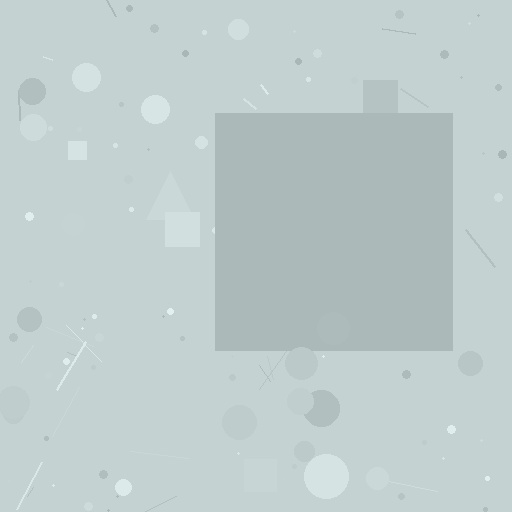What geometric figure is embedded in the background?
A square is embedded in the background.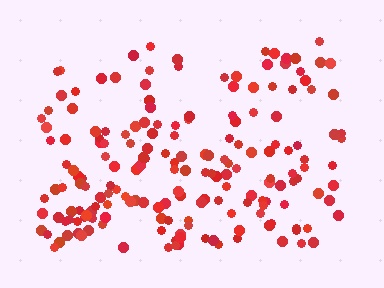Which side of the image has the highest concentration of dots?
The bottom.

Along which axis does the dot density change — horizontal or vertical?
Vertical.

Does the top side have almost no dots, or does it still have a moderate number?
Still a moderate number, just noticeably fewer than the bottom.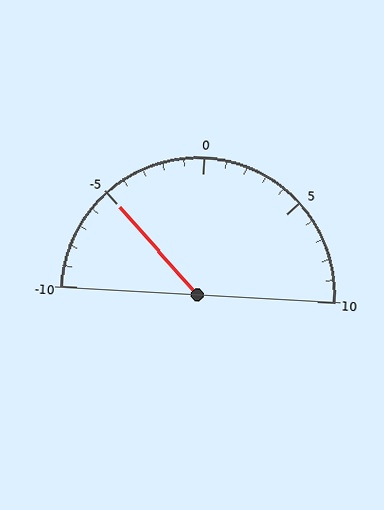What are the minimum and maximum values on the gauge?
The gauge ranges from -10 to 10.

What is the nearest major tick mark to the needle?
The nearest major tick mark is -5.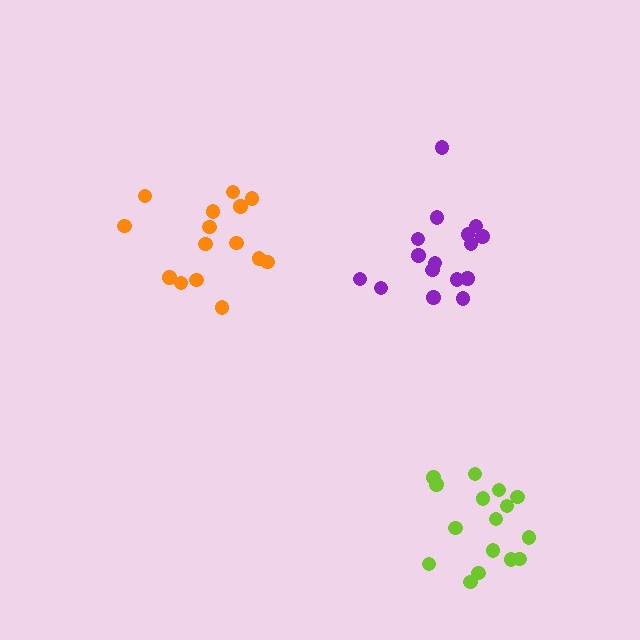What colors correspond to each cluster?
The clusters are colored: orange, purple, lime.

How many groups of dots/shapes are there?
There are 3 groups.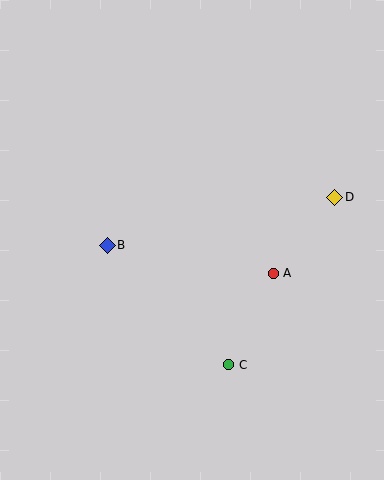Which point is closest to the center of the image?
Point B at (107, 245) is closest to the center.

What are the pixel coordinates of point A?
Point A is at (273, 273).